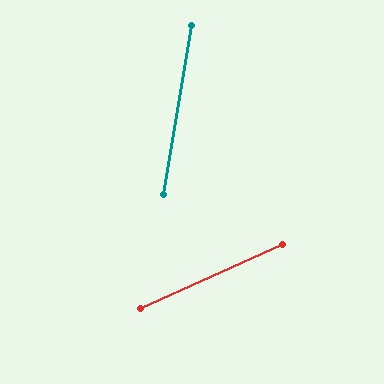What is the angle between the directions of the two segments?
Approximately 57 degrees.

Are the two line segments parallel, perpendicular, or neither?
Neither parallel nor perpendicular — they differ by about 57°.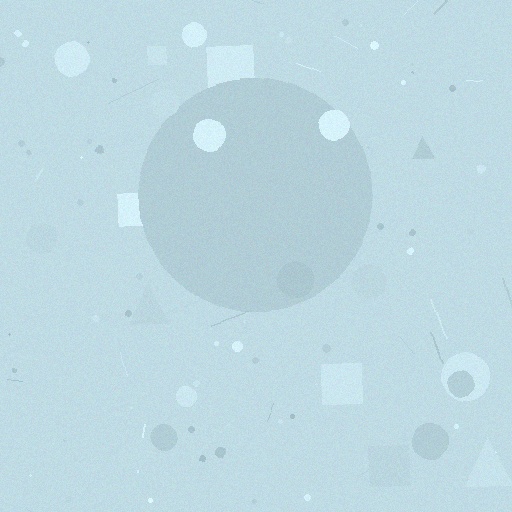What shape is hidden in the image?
A circle is hidden in the image.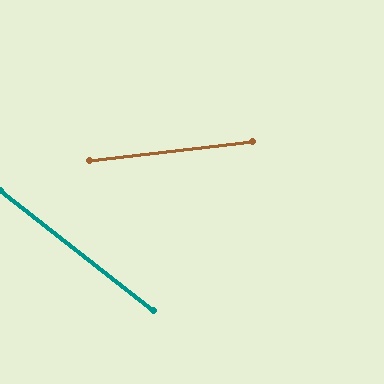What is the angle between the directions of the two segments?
Approximately 45 degrees.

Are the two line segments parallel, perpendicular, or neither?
Neither parallel nor perpendicular — they differ by about 45°.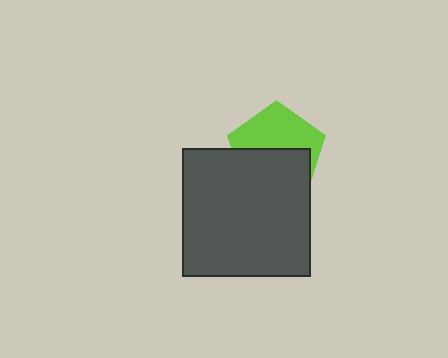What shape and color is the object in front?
The object in front is a dark gray square.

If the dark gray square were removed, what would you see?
You would see the complete lime pentagon.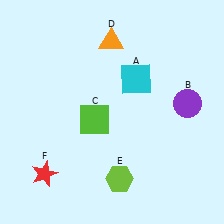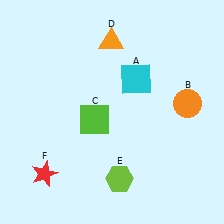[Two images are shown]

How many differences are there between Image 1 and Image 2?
There is 1 difference between the two images.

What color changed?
The circle (B) changed from purple in Image 1 to orange in Image 2.